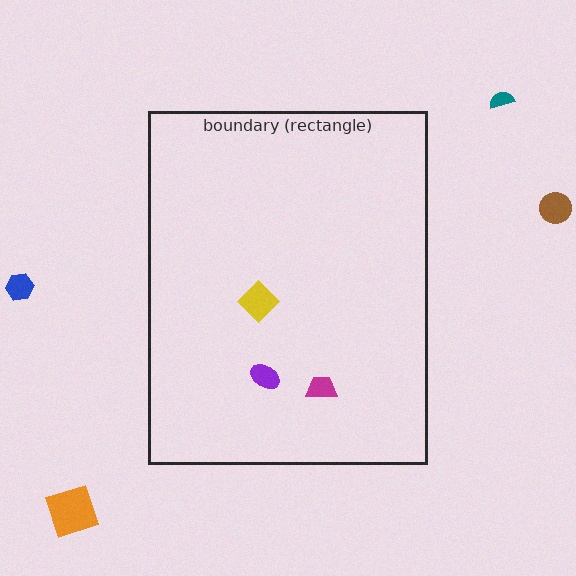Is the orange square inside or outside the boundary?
Outside.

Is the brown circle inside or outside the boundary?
Outside.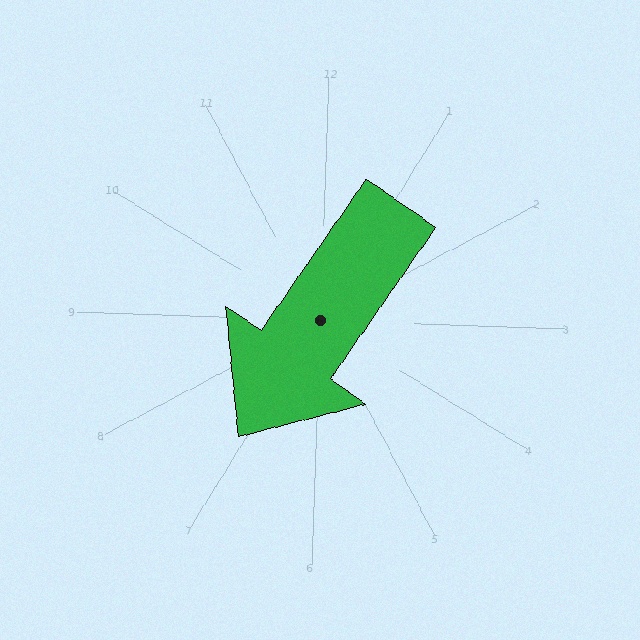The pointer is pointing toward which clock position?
Roughly 7 o'clock.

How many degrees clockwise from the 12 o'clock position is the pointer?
Approximately 213 degrees.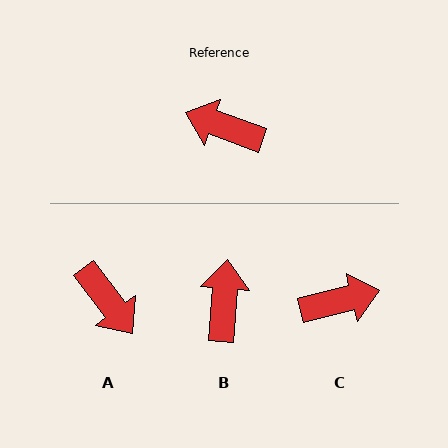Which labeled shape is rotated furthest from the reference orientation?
A, about 147 degrees away.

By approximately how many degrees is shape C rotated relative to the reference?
Approximately 146 degrees clockwise.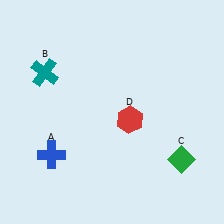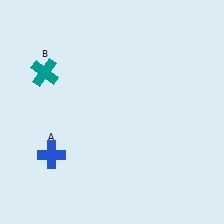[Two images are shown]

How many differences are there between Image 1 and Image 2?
There are 2 differences between the two images.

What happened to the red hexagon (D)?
The red hexagon (D) was removed in Image 2. It was in the bottom-right area of Image 1.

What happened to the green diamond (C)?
The green diamond (C) was removed in Image 2. It was in the bottom-right area of Image 1.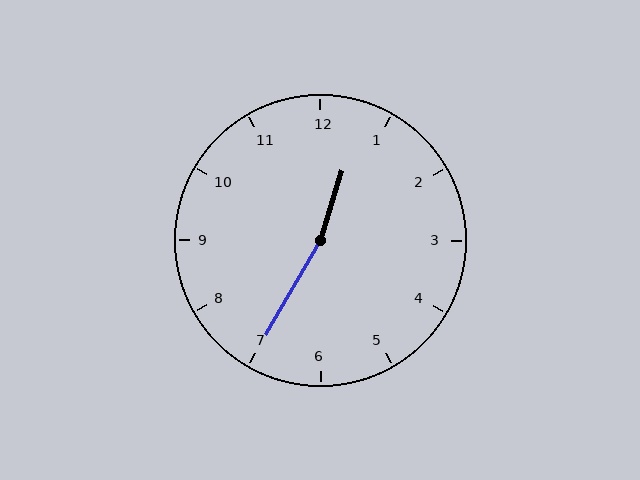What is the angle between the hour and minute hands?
Approximately 168 degrees.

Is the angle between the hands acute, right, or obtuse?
It is obtuse.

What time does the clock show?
12:35.